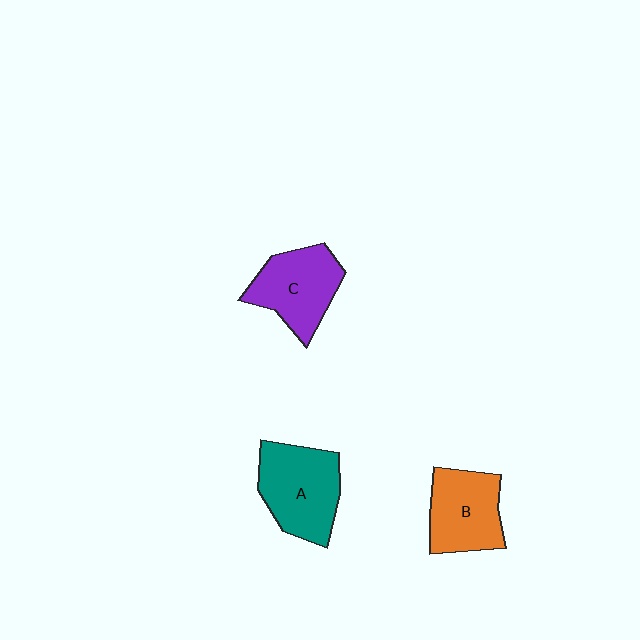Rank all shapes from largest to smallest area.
From largest to smallest: A (teal), C (purple), B (orange).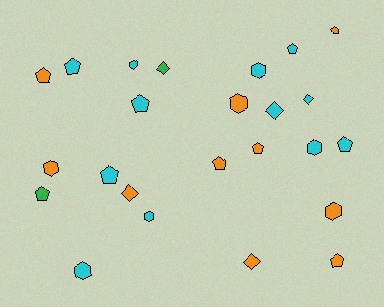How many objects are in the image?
There are 24 objects.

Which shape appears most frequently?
Pentagon, with 11 objects.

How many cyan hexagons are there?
There are 5 cyan hexagons.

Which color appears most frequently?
Cyan, with 12 objects.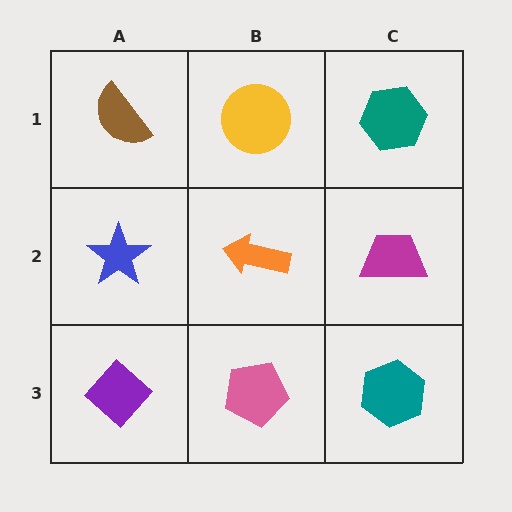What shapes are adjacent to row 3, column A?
A blue star (row 2, column A), a pink pentagon (row 3, column B).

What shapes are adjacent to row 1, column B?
An orange arrow (row 2, column B), a brown semicircle (row 1, column A), a teal hexagon (row 1, column C).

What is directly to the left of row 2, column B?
A blue star.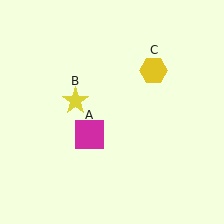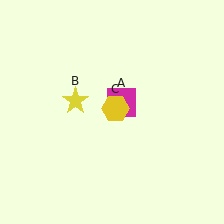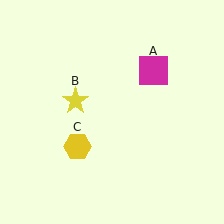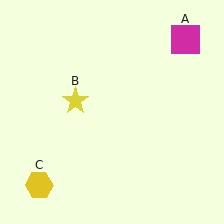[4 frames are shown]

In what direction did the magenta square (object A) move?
The magenta square (object A) moved up and to the right.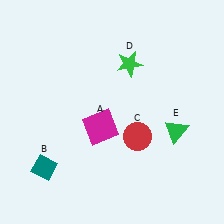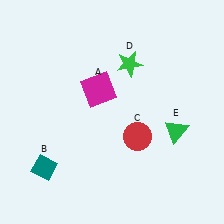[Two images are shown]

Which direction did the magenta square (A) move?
The magenta square (A) moved up.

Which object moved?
The magenta square (A) moved up.